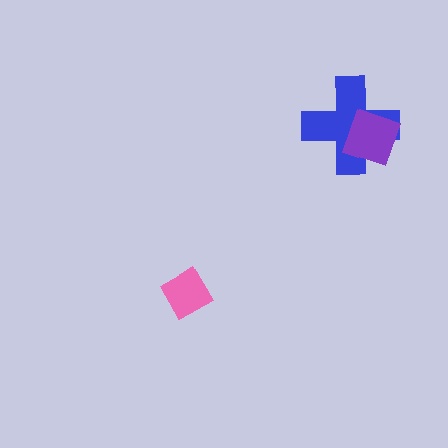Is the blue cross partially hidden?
Yes, it is partially covered by another shape.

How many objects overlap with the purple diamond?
1 object overlaps with the purple diamond.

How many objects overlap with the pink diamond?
0 objects overlap with the pink diamond.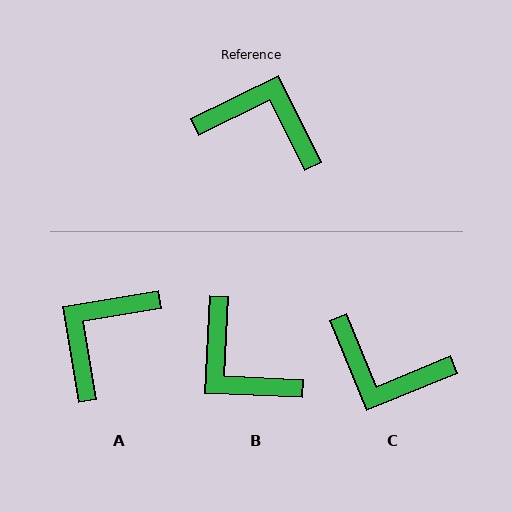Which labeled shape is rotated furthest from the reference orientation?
C, about 176 degrees away.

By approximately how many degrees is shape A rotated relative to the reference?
Approximately 73 degrees counter-clockwise.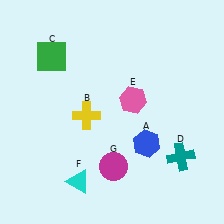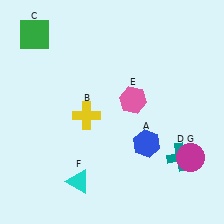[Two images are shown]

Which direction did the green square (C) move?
The green square (C) moved up.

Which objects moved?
The objects that moved are: the green square (C), the magenta circle (G).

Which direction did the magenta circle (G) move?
The magenta circle (G) moved right.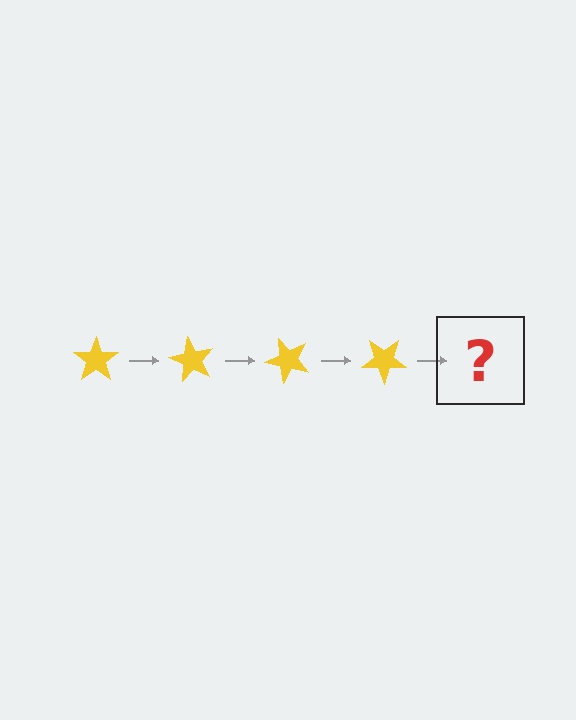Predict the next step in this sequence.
The next step is a yellow star rotated 240 degrees.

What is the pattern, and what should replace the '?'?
The pattern is that the star rotates 60 degrees each step. The '?' should be a yellow star rotated 240 degrees.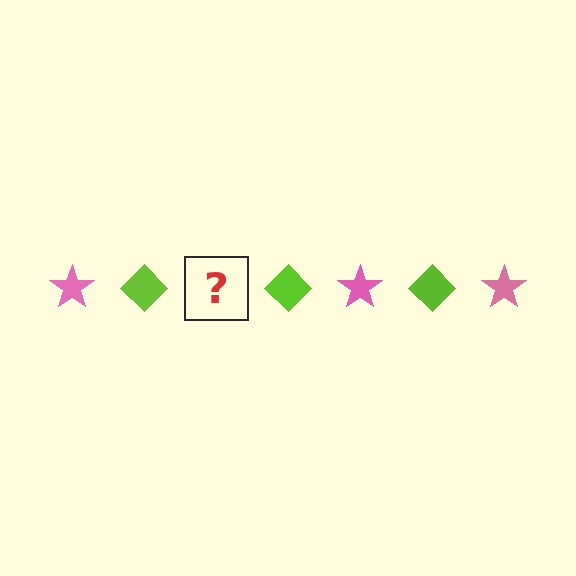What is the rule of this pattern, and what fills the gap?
The rule is that the pattern alternates between pink star and lime diamond. The gap should be filled with a pink star.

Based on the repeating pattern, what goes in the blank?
The blank should be a pink star.